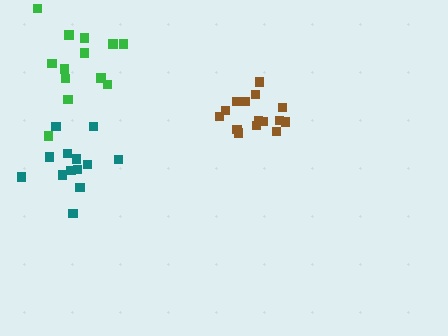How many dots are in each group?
Group 1: 13 dots, Group 2: 13 dots, Group 3: 15 dots (41 total).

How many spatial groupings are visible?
There are 3 spatial groupings.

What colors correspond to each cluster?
The clusters are colored: green, teal, brown.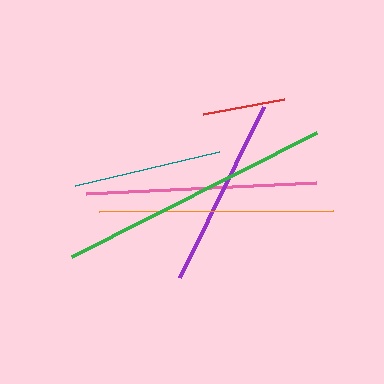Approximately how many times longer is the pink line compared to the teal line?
The pink line is approximately 1.6 times the length of the teal line.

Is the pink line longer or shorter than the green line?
The green line is longer than the pink line.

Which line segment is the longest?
The green line is the longest at approximately 275 pixels.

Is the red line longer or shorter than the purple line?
The purple line is longer than the red line.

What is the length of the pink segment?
The pink segment is approximately 231 pixels long.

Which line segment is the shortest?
The red line is the shortest at approximately 82 pixels.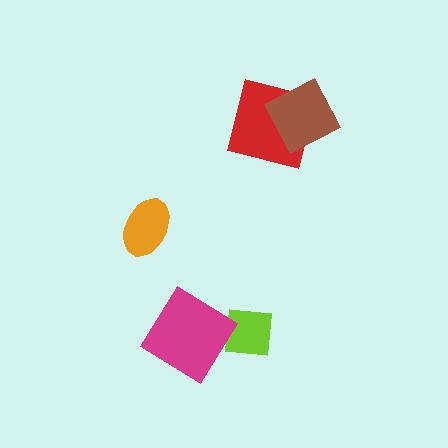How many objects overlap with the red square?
1 object overlaps with the red square.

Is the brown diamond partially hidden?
No, no other shape covers it.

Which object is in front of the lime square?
The magenta diamond is in front of the lime square.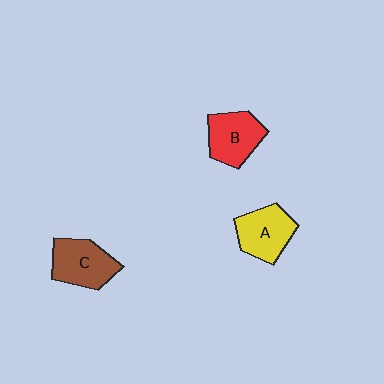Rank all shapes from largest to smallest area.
From largest to smallest: C (brown), A (yellow), B (red).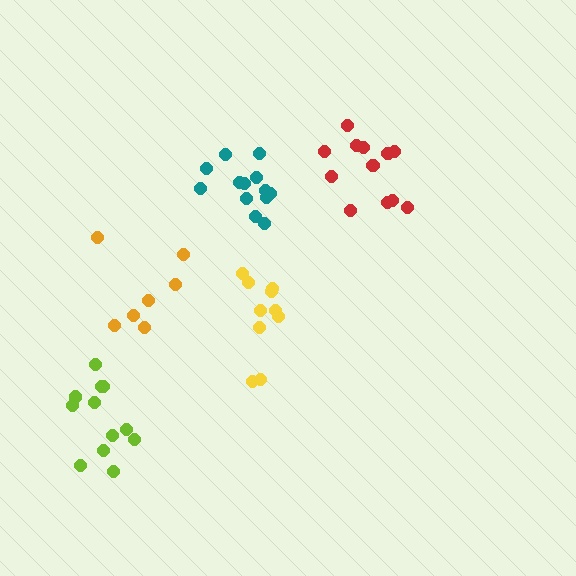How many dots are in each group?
Group 1: 10 dots, Group 2: 12 dots, Group 3: 12 dots, Group 4: 13 dots, Group 5: 7 dots (54 total).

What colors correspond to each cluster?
The clusters are colored: yellow, red, lime, teal, orange.